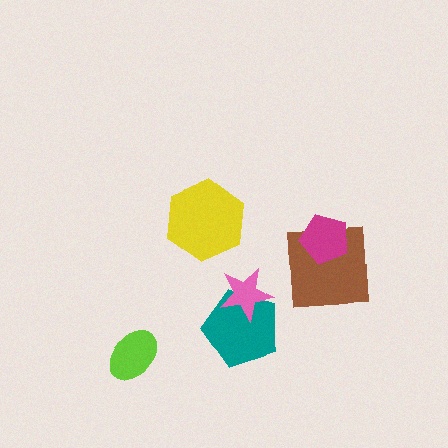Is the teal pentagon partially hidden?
Yes, it is partially covered by another shape.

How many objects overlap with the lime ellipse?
0 objects overlap with the lime ellipse.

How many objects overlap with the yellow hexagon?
0 objects overlap with the yellow hexagon.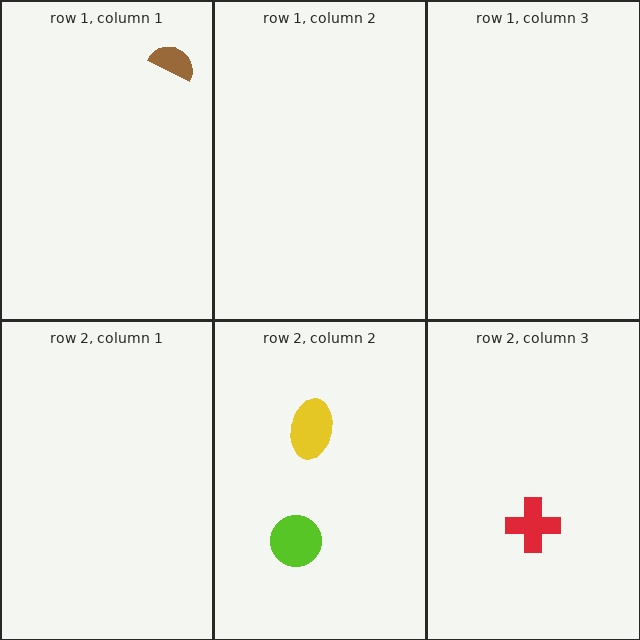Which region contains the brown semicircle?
The row 1, column 1 region.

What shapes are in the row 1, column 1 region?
The brown semicircle.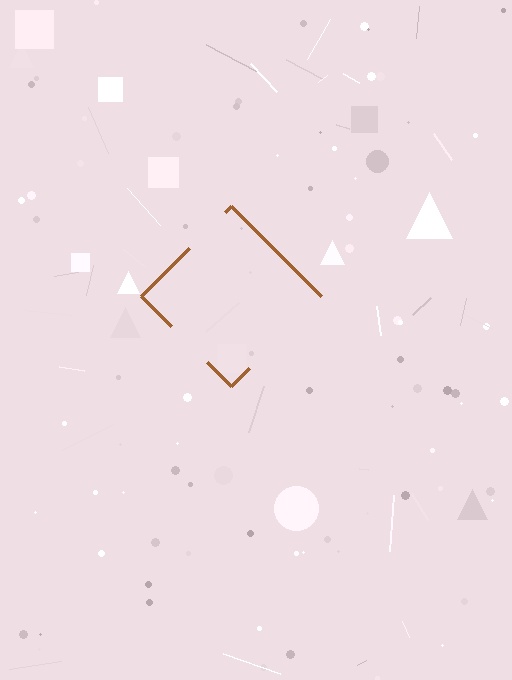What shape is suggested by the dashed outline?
The dashed outline suggests a diamond.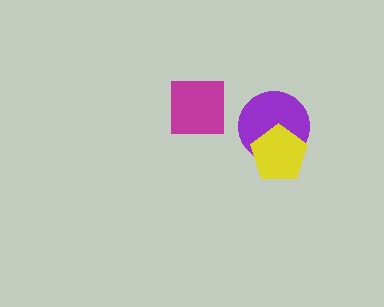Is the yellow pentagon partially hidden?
No, no other shape covers it.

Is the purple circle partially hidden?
Yes, it is partially covered by another shape.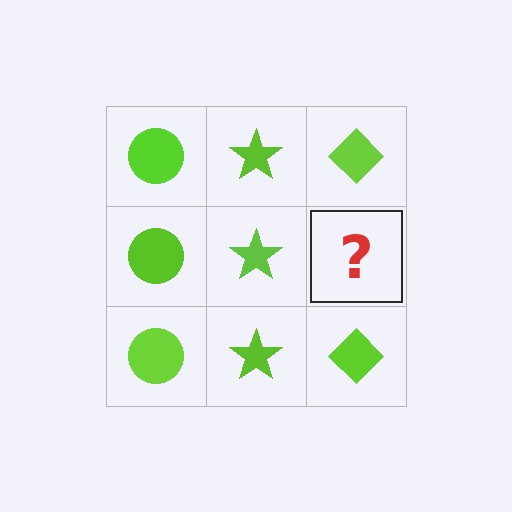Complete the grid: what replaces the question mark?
The question mark should be replaced with a lime diamond.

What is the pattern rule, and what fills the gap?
The rule is that each column has a consistent shape. The gap should be filled with a lime diamond.